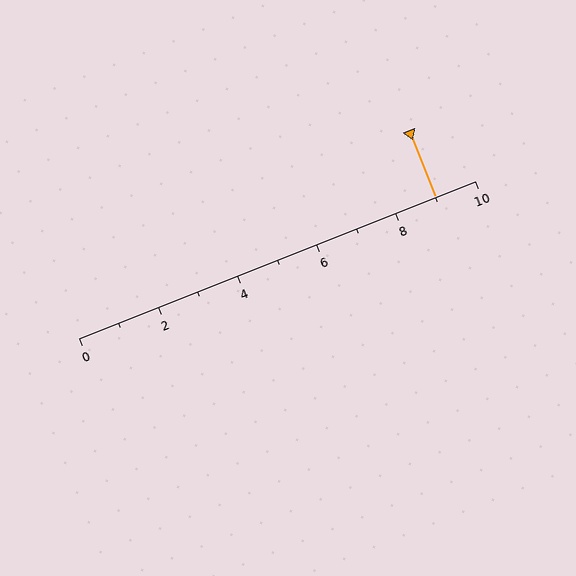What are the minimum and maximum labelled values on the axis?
The axis runs from 0 to 10.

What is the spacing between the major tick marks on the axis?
The major ticks are spaced 2 apart.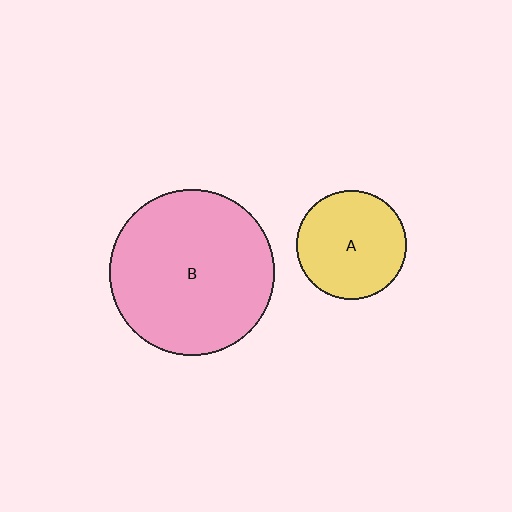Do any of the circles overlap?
No, none of the circles overlap.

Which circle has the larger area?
Circle B (pink).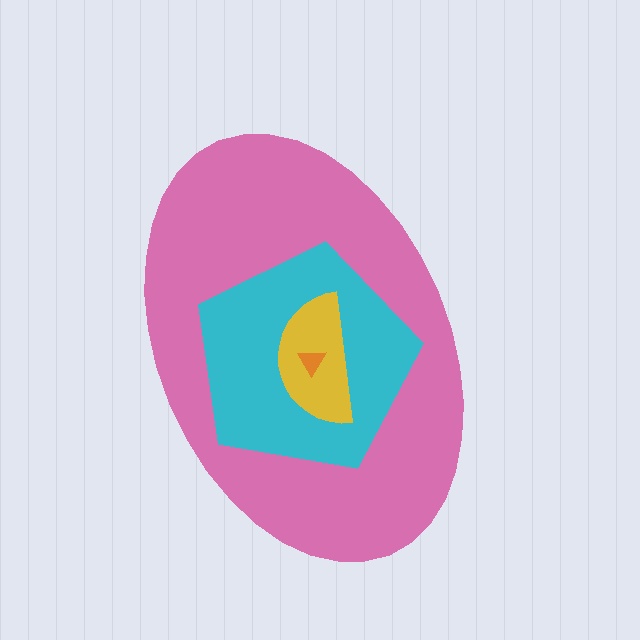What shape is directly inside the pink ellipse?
The cyan pentagon.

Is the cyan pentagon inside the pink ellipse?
Yes.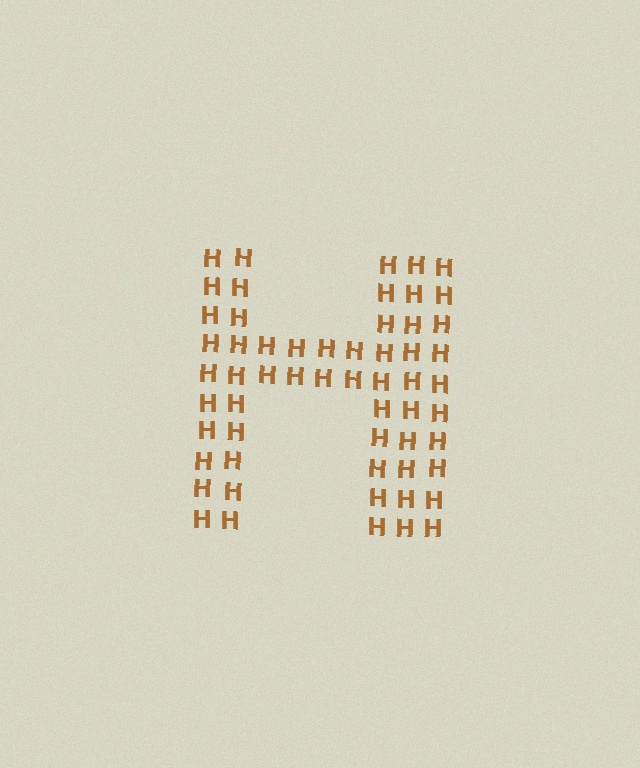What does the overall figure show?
The overall figure shows the letter H.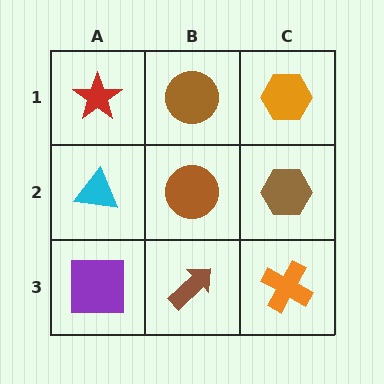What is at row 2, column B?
A brown circle.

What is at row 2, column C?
A brown hexagon.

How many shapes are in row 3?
3 shapes.